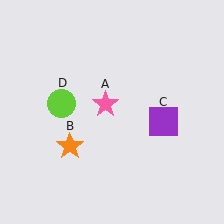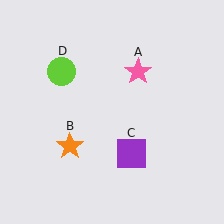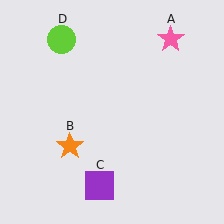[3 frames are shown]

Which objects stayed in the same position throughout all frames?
Orange star (object B) remained stationary.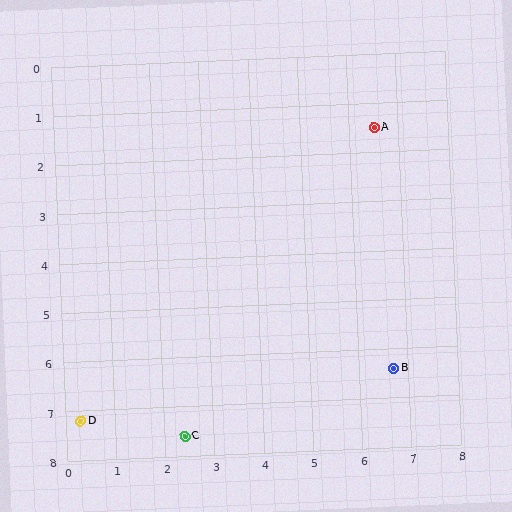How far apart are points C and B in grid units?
Points C and B are about 4.5 grid units apart.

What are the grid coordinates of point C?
Point C is at approximately (2.4, 7.6).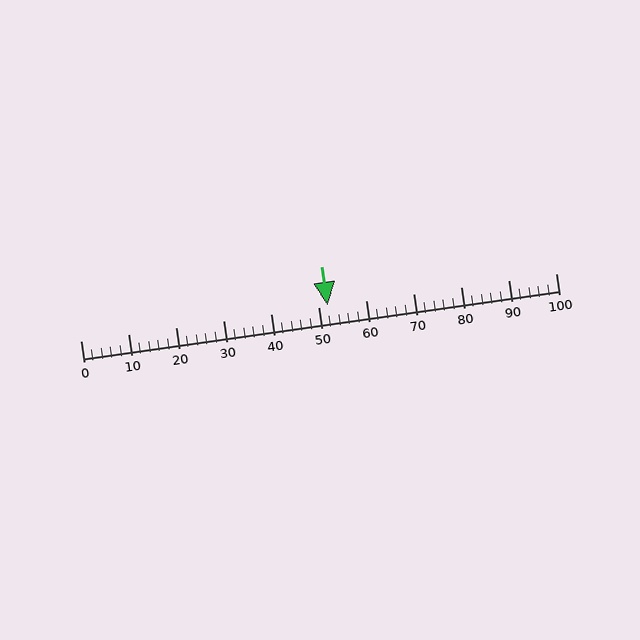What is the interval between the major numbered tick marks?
The major tick marks are spaced 10 units apart.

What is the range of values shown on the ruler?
The ruler shows values from 0 to 100.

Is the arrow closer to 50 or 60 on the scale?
The arrow is closer to 50.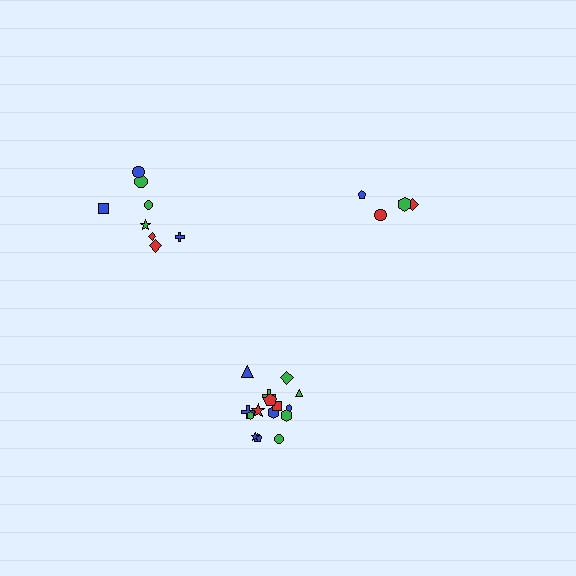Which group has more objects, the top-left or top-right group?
The top-left group.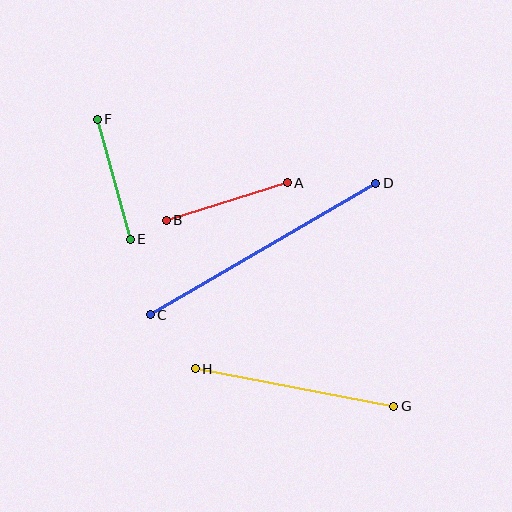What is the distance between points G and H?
The distance is approximately 202 pixels.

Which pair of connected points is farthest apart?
Points C and D are farthest apart.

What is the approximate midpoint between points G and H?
The midpoint is at approximately (295, 388) pixels.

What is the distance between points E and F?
The distance is approximately 124 pixels.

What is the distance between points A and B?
The distance is approximately 127 pixels.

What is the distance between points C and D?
The distance is approximately 261 pixels.